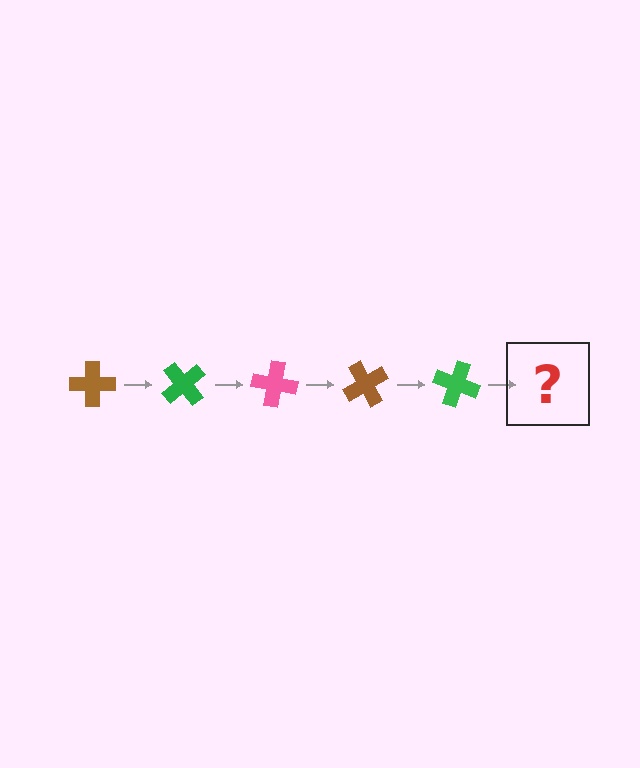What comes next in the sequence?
The next element should be a pink cross, rotated 250 degrees from the start.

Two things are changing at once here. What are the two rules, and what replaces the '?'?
The two rules are that it rotates 50 degrees each step and the color cycles through brown, green, and pink. The '?' should be a pink cross, rotated 250 degrees from the start.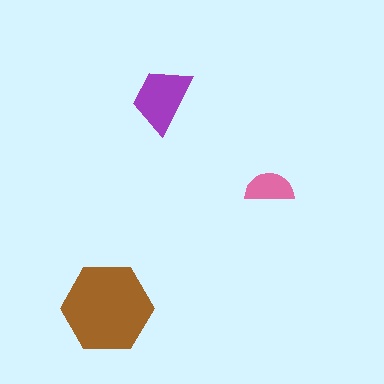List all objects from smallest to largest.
The pink semicircle, the purple trapezoid, the brown hexagon.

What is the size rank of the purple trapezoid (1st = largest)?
2nd.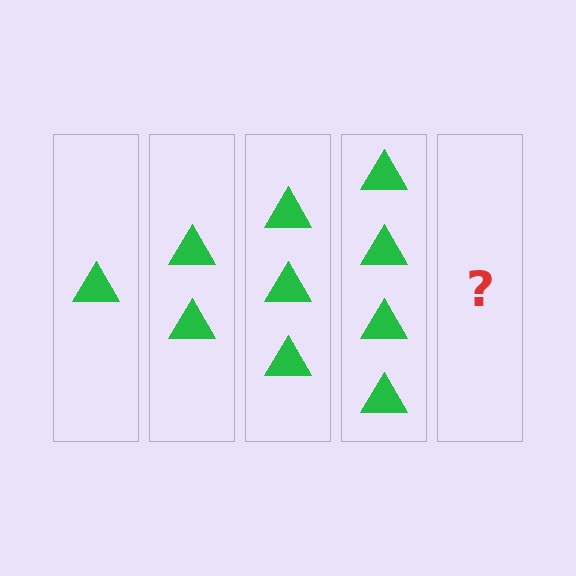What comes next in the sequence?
The next element should be 5 triangles.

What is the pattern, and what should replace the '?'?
The pattern is that each step adds one more triangle. The '?' should be 5 triangles.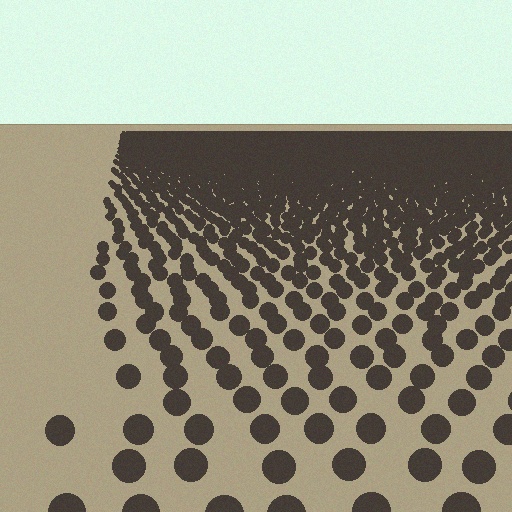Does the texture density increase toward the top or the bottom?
Density increases toward the top.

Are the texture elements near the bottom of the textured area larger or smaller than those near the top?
Larger. Near the bottom, elements are closer to the viewer and appear at a bigger on-screen size.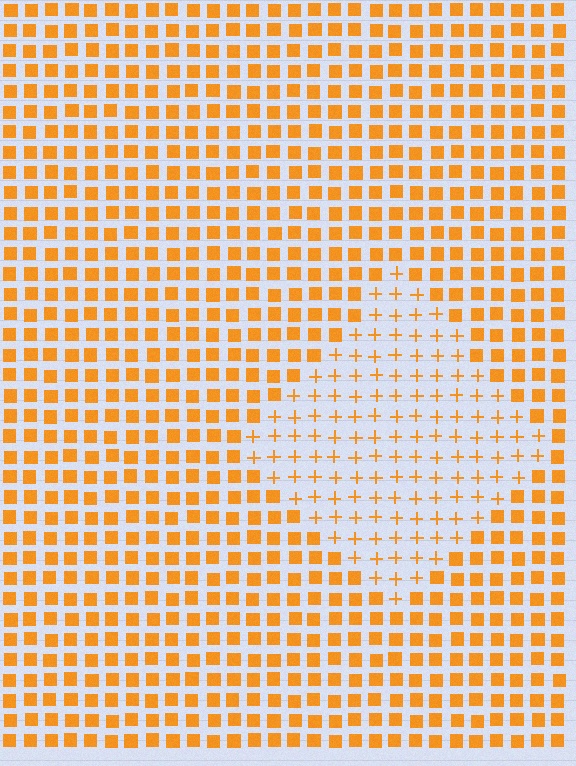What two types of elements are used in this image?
The image uses plus signs inside the diamond region and squares outside it.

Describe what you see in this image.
The image is filled with small orange elements arranged in a uniform grid. A diamond-shaped region contains plus signs, while the surrounding area contains squares. The boundary is defined purely by the change in element shape.